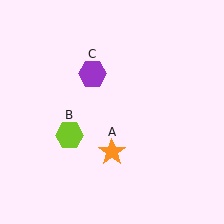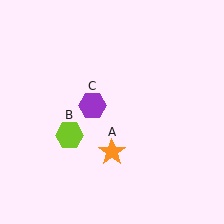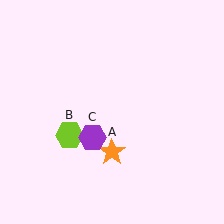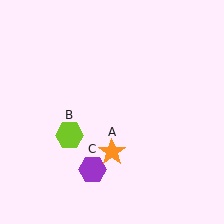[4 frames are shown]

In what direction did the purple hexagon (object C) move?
The purple hexagon (object C) moved down.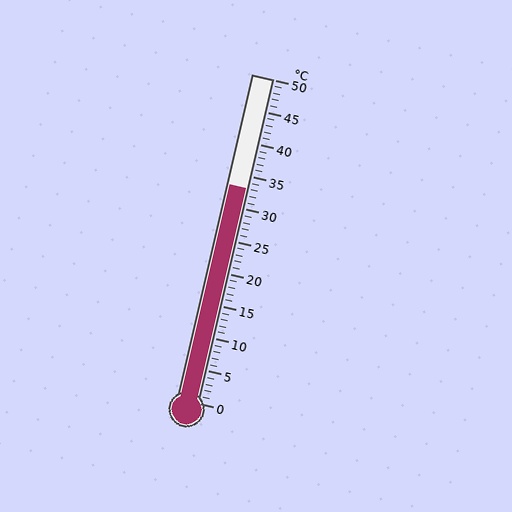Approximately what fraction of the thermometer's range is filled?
The thermometer is filled to approximately 65% of its range.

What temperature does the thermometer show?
The thermometer shows approximately 33°C.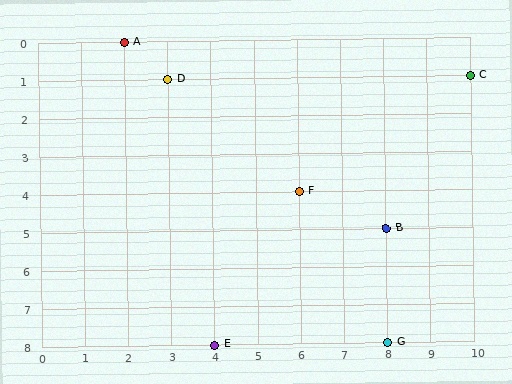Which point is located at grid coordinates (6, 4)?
Point F is at (6, 4).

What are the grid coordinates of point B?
Point B is at grid coordinates (8, 5).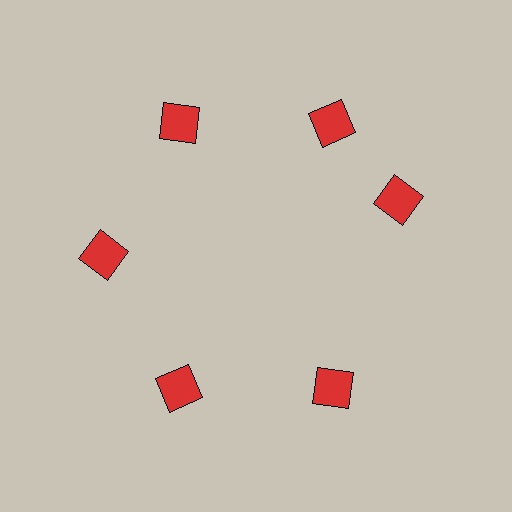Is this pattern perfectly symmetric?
No. The 6 red squares are arranged in a ring, but one element near the 3 o'clock position is rotated out of alignment along the ring, breaking the 6-fold rotational symmetry.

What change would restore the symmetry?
The symmetry would be restored by rotating it back into even spacing with its neighbors so that all 6 squares sit at equal angles and equal distance from the center.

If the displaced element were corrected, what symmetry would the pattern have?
It would have 6-fold rotational symmetry — the pattern would map onto itself every 60 degrees.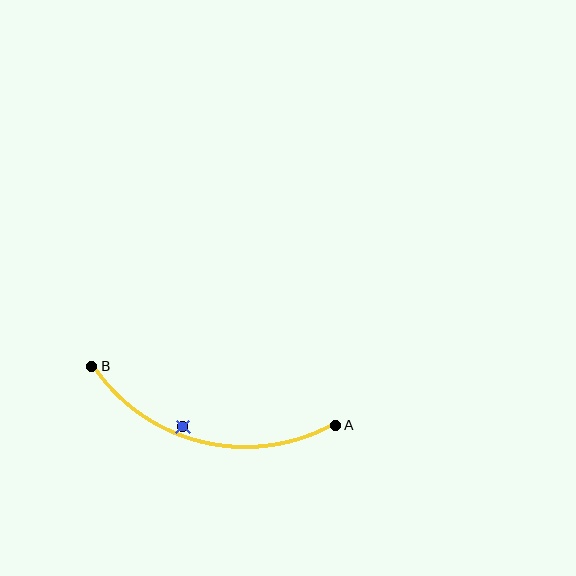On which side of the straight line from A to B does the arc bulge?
The arc bulges below the straight line connecting A and B.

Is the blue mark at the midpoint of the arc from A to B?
No — the blue mark does not lie on the arc at all. It sits slightly inside the curve.